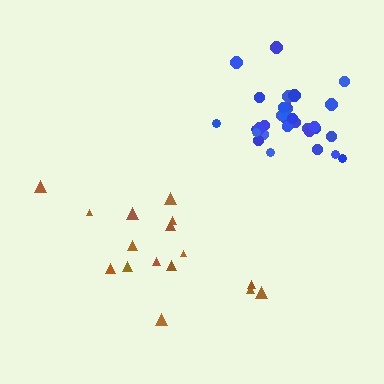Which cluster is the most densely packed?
Blue.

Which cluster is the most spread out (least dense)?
Brown.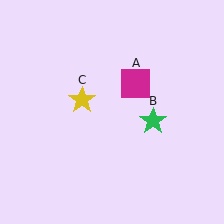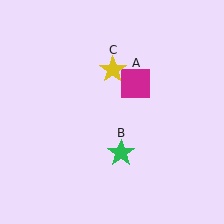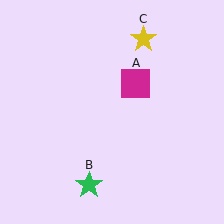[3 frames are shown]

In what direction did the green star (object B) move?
The green star (object B) moved down and to the left.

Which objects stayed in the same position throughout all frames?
Magenta square (object A) remained stationary.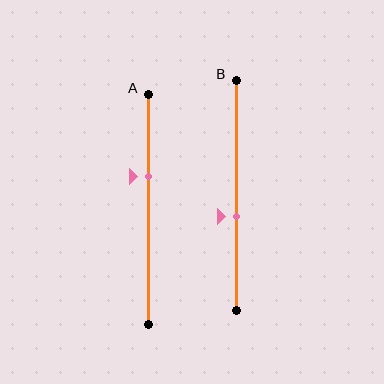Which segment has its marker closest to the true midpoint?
Segment B has its marker closest to the true midpoint.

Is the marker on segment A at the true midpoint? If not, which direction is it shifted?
No, the marker on segment A is shifted upward by about 14% of the segment length.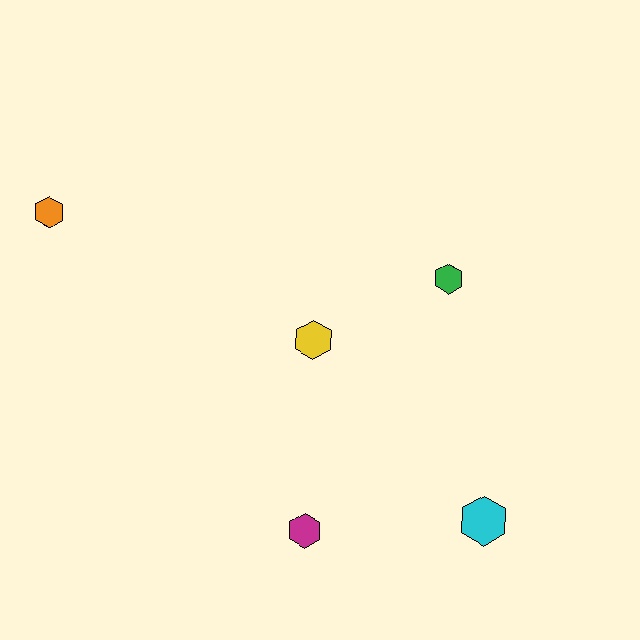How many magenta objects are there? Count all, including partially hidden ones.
There is 1 magenta object.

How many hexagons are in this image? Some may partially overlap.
There are 5 hexagons.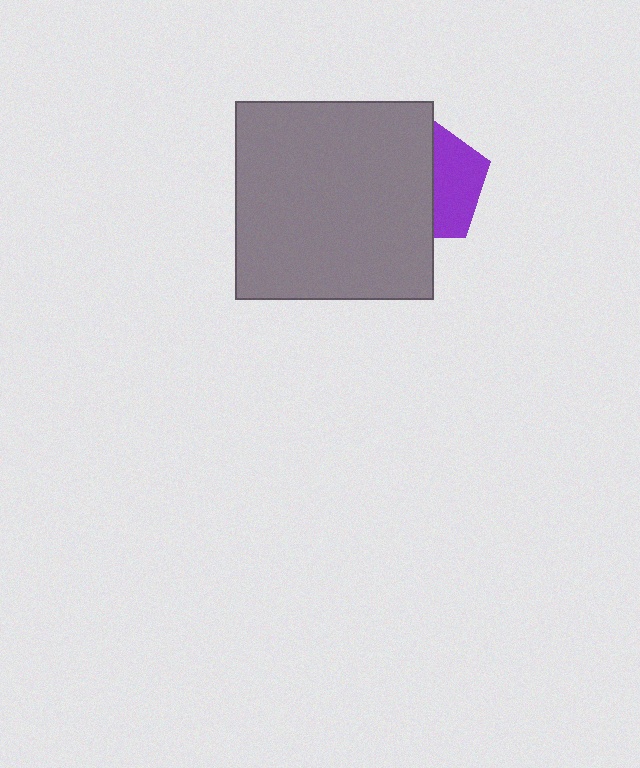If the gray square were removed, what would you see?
You would see the complete purple pentagon.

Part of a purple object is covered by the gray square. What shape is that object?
It is a pentagon.